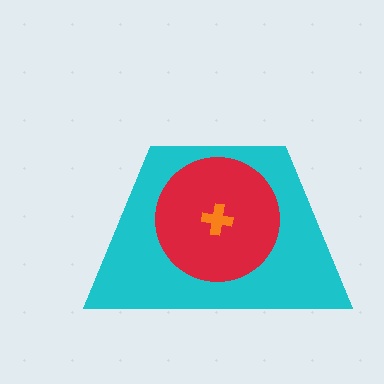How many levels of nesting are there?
3.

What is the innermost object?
The orange cross.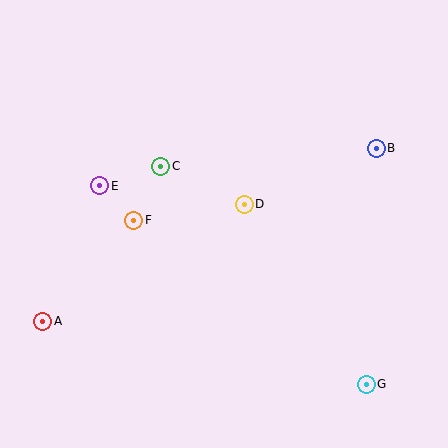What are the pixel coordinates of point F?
Point F is at (134, 220).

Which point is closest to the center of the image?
Point D at (244, 204) is closest to the center.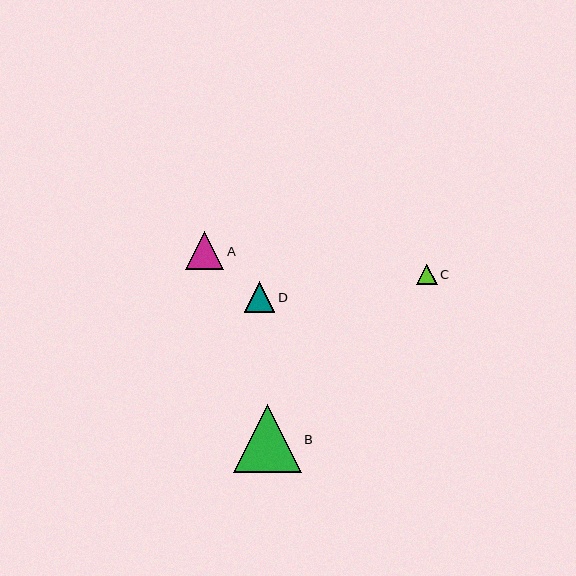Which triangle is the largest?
Triangle B is the largest with a size of approximately 68 pixels.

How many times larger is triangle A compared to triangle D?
Triangle A is approximately 1.3 times the size of triangle D.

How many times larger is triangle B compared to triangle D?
Triangle B is approximately 2.2 times the size of triangle D.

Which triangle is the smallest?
Triangle C is the smallest with a size of approximately 20 pixels.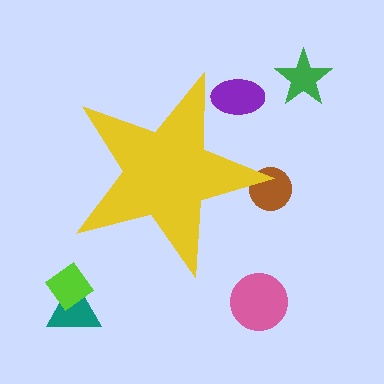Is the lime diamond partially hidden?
No, the lime diamond is fully visible.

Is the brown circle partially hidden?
Yes, the brown circle is partially hidden behind the yellow star.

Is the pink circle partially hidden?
No, the pink circle is fully visible.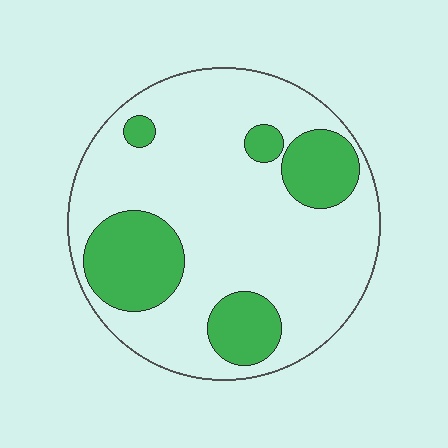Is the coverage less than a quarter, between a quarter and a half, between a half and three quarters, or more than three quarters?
Between a quarter and a half.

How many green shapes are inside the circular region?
5.